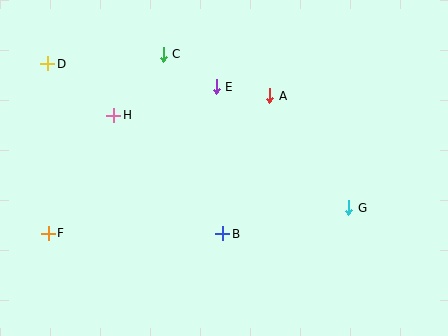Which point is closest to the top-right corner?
Point A is closest to the top-right corner.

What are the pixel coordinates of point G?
Point G is at (349, 208).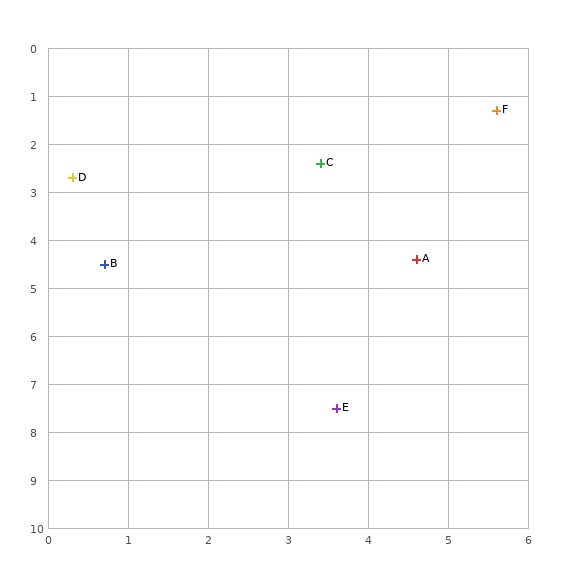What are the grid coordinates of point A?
Point A is at approximately (4.6, 4.4).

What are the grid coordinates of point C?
Point C is at approximately (3.4, 2.4).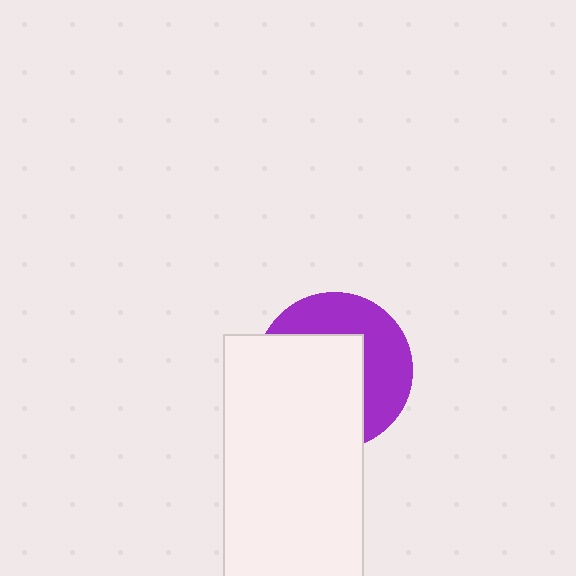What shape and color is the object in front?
The object in front is a white rectangle.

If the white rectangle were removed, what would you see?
You would see the complete purple circle.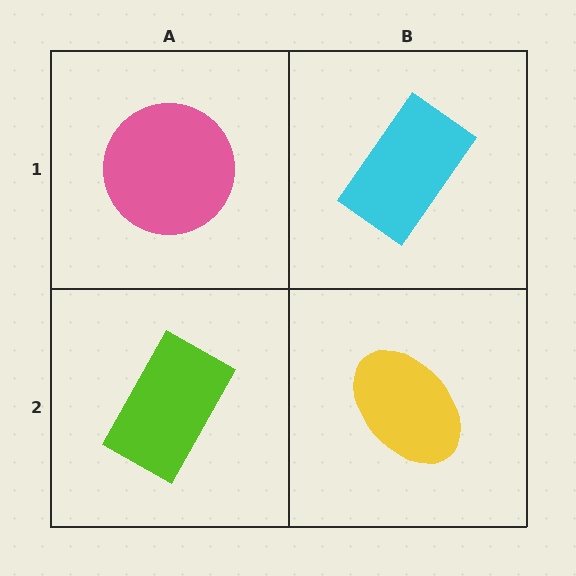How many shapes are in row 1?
2 shapes.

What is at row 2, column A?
A lime rectangle.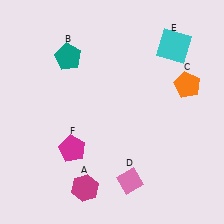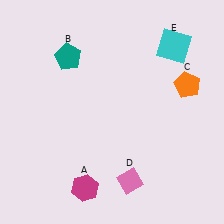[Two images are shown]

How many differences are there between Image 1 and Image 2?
There is 1 difference between the two images.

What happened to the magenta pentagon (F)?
The magenta pentagon (F) was removed in Image 2. It was in the bottom-left area of Image 1.